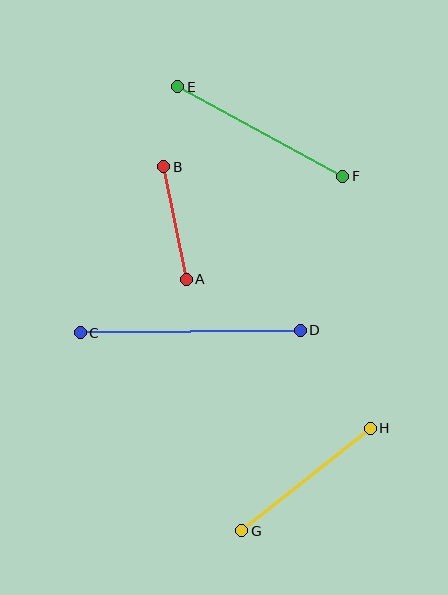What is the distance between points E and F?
The distance is approximately 188 pixels.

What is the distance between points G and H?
The distance is approximately 165 pixels.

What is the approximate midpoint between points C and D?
The midpoint is at approximately (190, 331) pixels.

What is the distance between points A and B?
The distance is approximately 115 pixels.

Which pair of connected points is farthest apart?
Points C and D are farthest apart.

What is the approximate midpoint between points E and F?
The midpoint is at approximately (260, 131) pixels.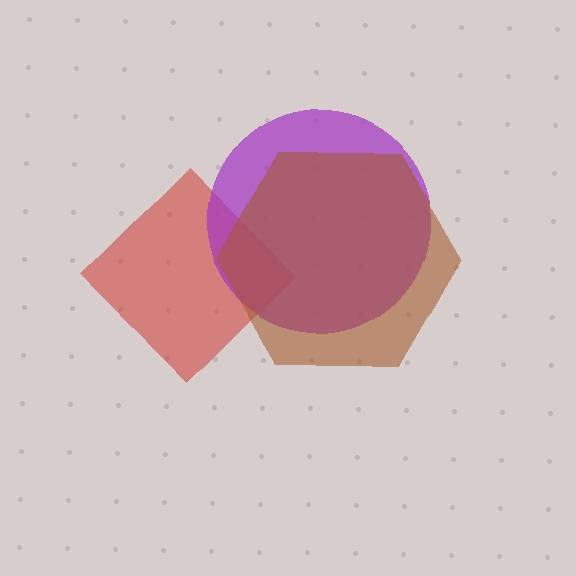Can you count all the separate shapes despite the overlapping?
Yes, there are 3 separate shapes.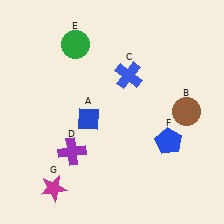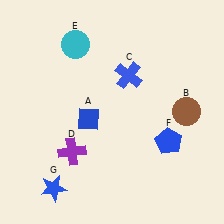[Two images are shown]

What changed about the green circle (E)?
In Image 1, E is green. In Image 2, it changed to cyan.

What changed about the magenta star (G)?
In Image 1, G is magenta. In Image 2, it changed to blue.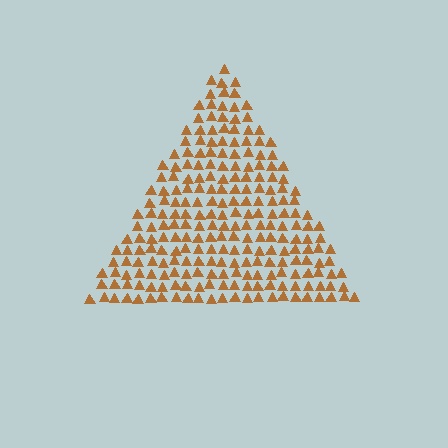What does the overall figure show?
The overall figure shows a triangle.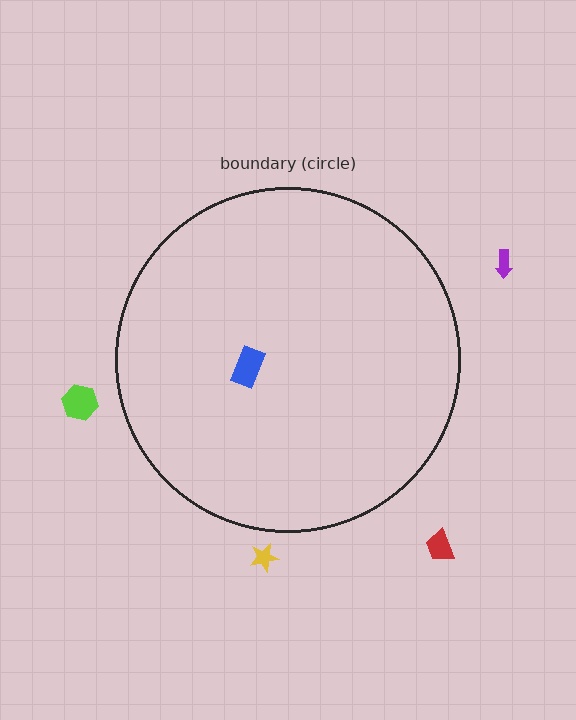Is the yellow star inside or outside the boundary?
Outside.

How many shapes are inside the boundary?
1 inside, 4 outside.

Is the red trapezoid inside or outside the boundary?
Outside.